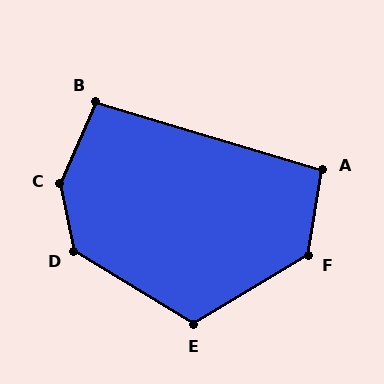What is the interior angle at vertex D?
Approximately 133 degrees (obtuse).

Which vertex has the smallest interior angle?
B, at approximately 97 degrees.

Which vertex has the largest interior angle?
C, at approximately 145 degrees.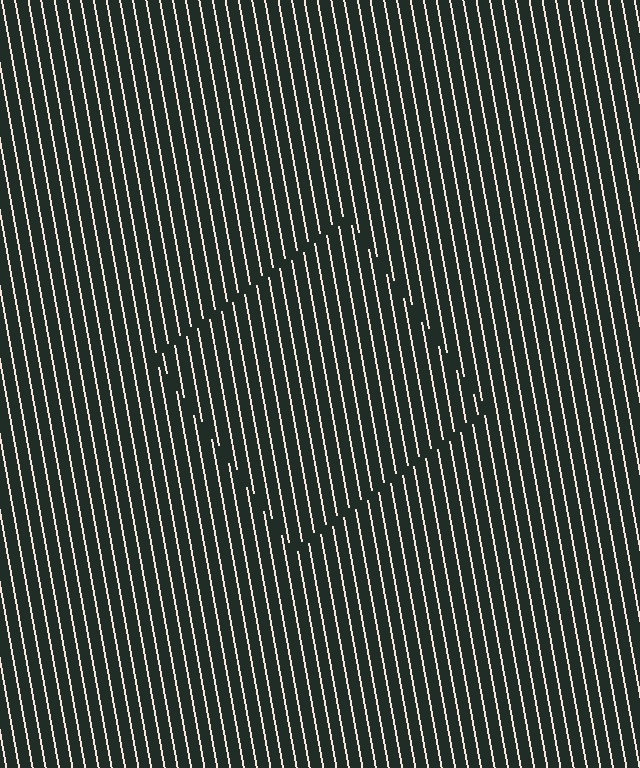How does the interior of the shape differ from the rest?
The interior of the shape contains the same grating, shifted by half a period — the contour is defined by the phase discontinuity where line-ends from the inner and outer gratings abut.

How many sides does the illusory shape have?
4 sides — the line-ends trace a square.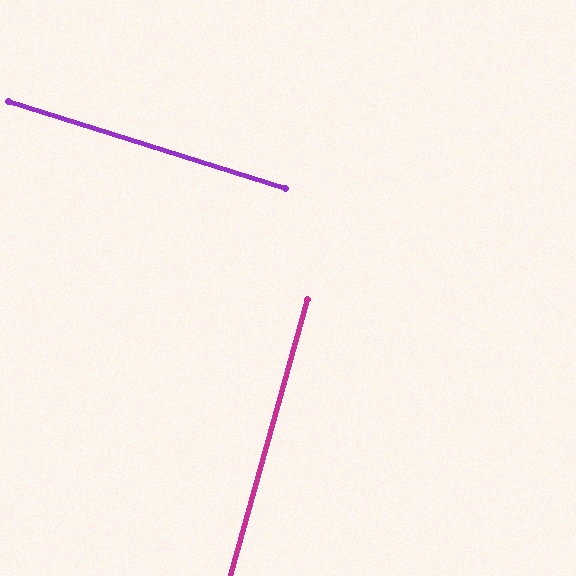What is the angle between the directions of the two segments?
Approximately 88 degrees.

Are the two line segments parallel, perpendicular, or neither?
Perpendicular — they meet at approximately 88°.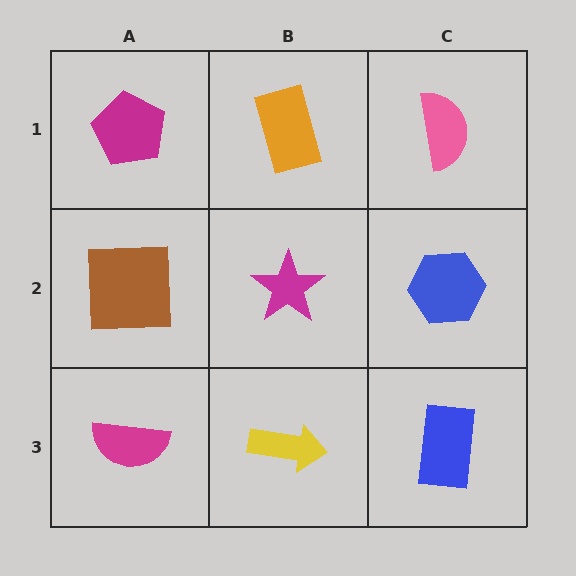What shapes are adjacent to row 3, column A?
A brown square (row 2, column A), a yellow arrow (row 3, column B).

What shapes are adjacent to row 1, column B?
A magenta star (row 2, column B), a magenta pentagon (row 1, column A), a pink semicircle (row 1, column C).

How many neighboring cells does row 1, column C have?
2.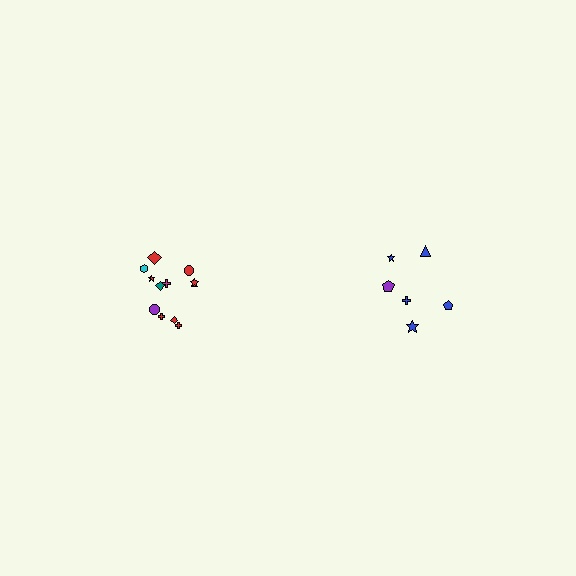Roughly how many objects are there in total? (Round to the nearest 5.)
Roughly 20 objects in total.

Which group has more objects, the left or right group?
The left group.